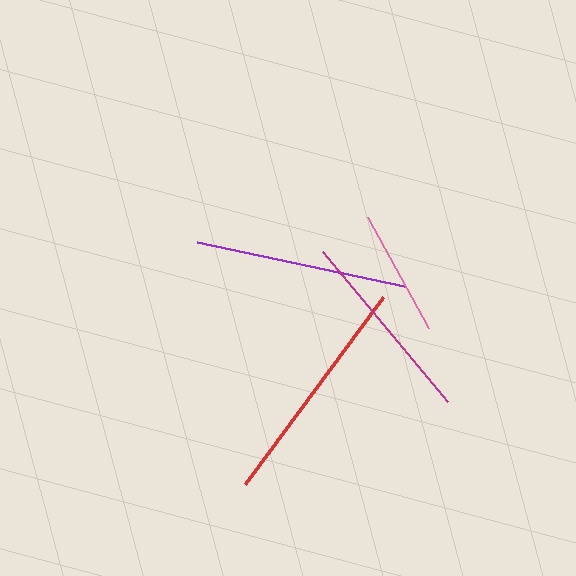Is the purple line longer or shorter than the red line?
The red line is longer than the purple line.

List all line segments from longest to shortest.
From longest to shortest: red, purple, magenta, pink.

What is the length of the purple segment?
The purple segment is approximately 211 pixels long.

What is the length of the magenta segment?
The magenta segment is approximately 195 pixels long.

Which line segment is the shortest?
The pink line is the shortest at approximately 126 pixels.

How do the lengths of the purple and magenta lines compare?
The purple and magenta lines are approximately the same length.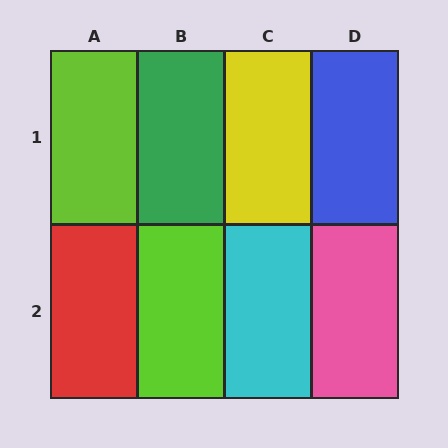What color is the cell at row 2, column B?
Lime.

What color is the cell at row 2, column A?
Red.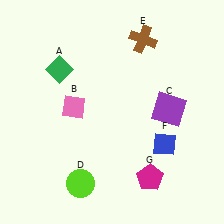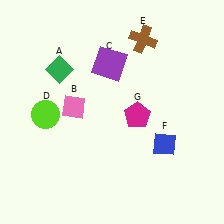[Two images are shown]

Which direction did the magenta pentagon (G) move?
The magenta pentagon (G) moved up.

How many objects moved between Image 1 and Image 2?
3 objects moved between the two images.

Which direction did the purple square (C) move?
The purple square (C) moved left.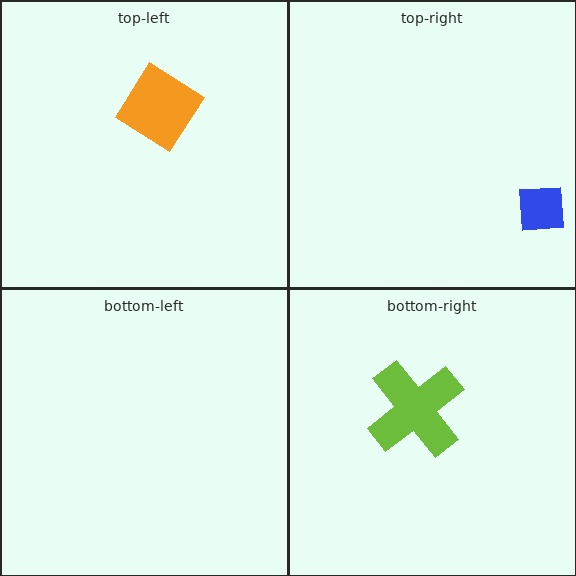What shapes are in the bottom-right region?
The lime cross.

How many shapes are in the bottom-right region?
1.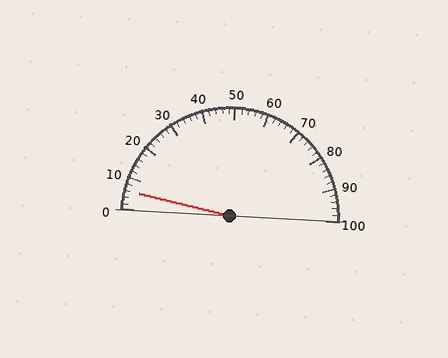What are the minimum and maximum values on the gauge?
The gauge ranges from 0 to 100.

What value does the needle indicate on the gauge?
The needle indicates approximately 6.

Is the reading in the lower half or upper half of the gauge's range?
The reading is in the lower half of the range (0 to 100).